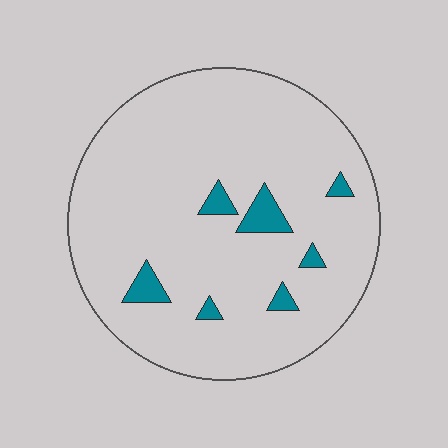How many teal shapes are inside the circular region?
7.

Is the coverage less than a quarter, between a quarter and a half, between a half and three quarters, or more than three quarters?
Less than a quarter.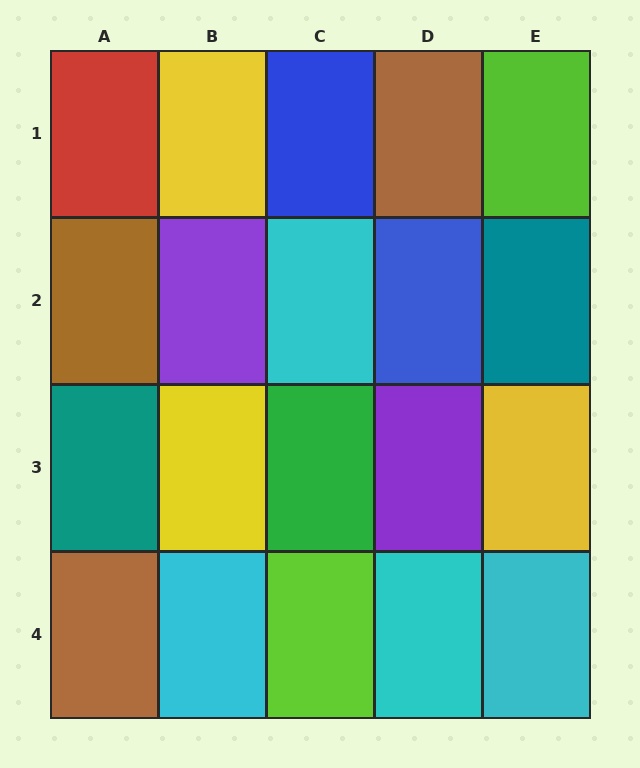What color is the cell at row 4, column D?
Cyan.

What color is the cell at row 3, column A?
Teal.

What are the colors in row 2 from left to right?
Brown, purple, cyan, blue, teal.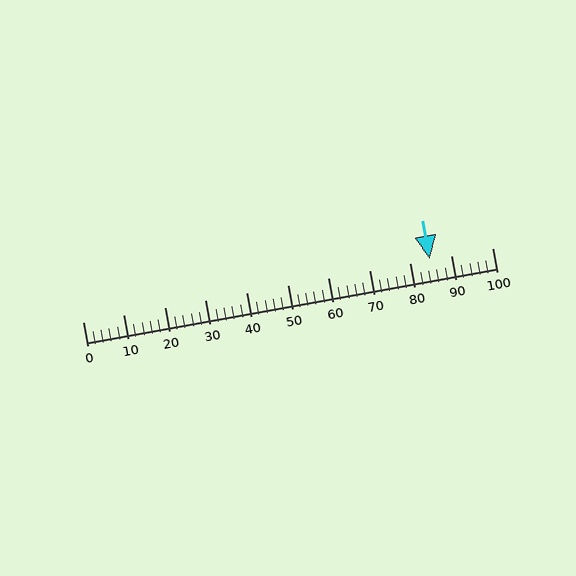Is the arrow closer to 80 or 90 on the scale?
The arrow is closer to 80.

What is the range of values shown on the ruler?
The ruler shows values from 0 to 100.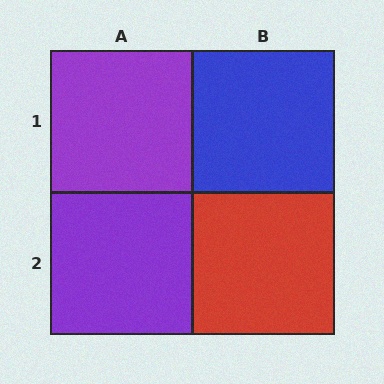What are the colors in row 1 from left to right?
Purple, blue.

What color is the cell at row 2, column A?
Purple.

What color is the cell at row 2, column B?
Red.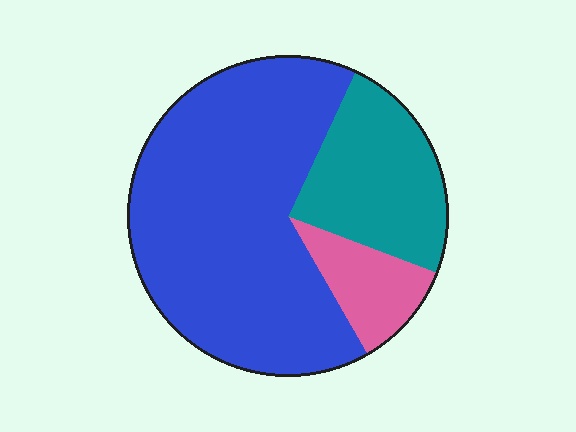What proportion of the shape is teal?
Teal takes up about one quarter (1/4) of the shape.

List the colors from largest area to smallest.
From largest to smallest: blue, teal, pink.